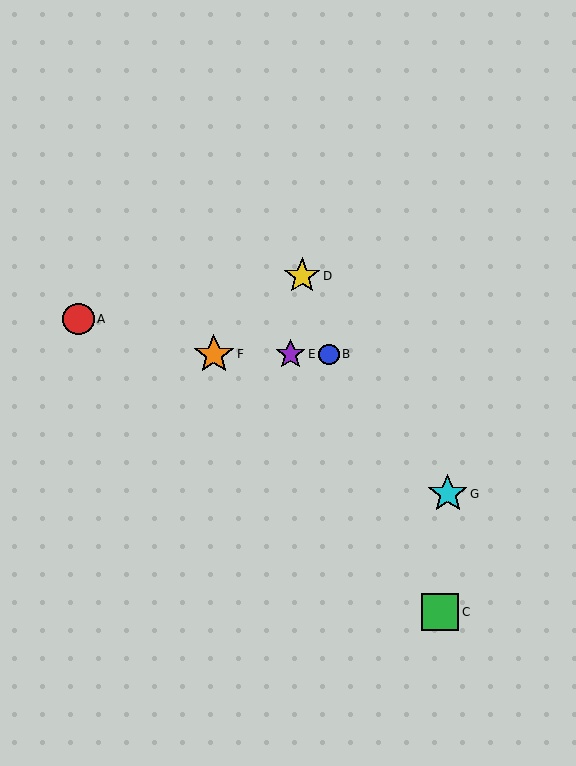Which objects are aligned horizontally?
Objects B, E, F are aligned horizontally.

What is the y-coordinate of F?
Object F is at y≈354.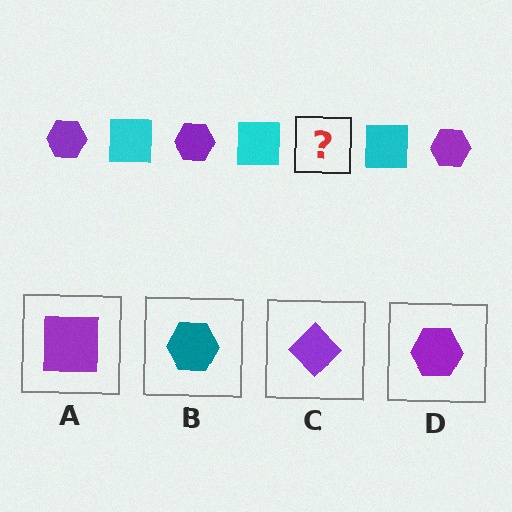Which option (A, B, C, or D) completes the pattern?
D.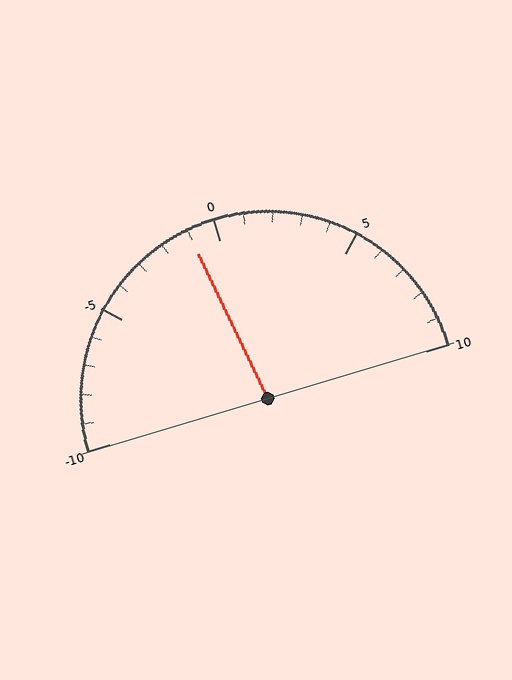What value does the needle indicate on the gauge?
The needle indicates approximately -1.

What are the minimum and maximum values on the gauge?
The gauge ranges from -10 to 10.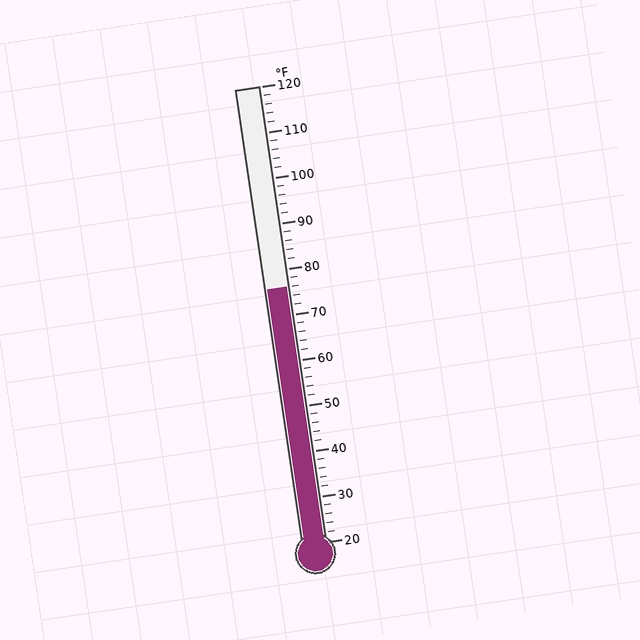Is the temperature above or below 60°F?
The temperature is above 60°F.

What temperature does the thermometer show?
The thermometer shows approximately 76°F.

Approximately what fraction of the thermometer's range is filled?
The thermometer is filled to approximately 55% of its range.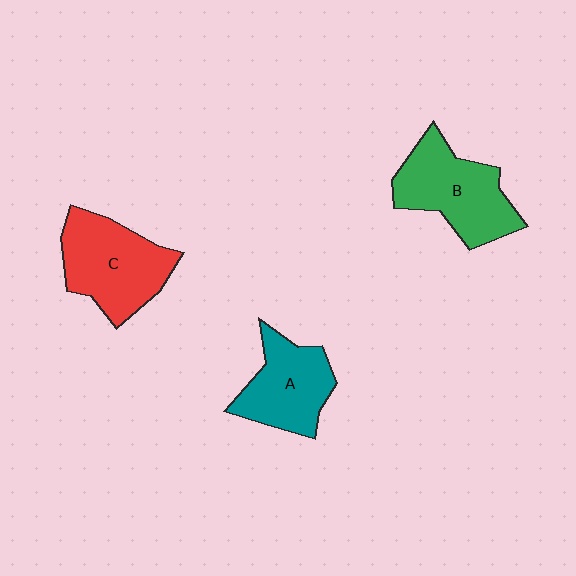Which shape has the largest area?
Shape C (red).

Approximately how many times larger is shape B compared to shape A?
Approximately 1.2 times.